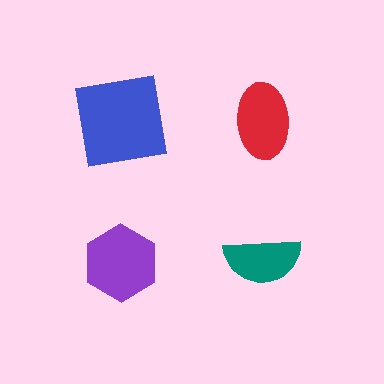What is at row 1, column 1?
A blue square.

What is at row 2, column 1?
A purple hexagon.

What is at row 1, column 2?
A red ellipse.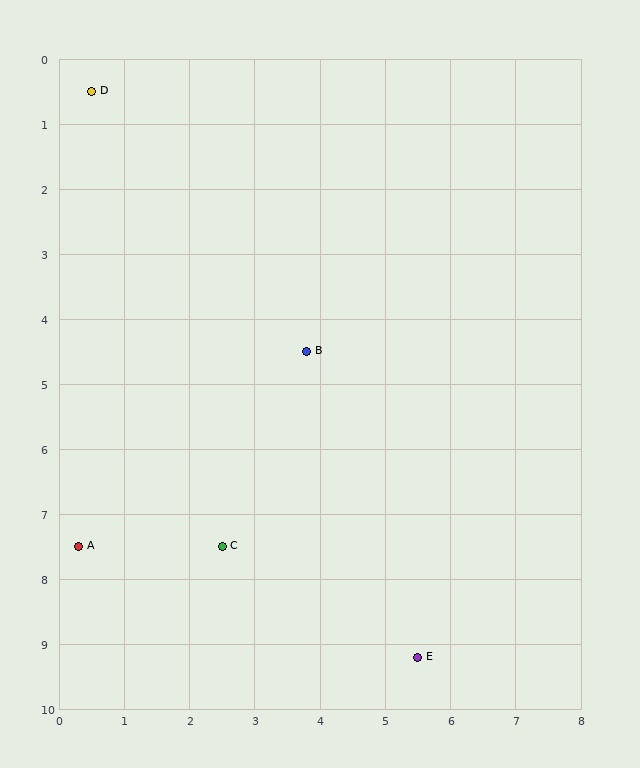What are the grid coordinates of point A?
Point A is at approximately (0.3, 7.5).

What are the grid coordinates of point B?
Point B is at approximately (3.8, 4.5).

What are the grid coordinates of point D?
Point D is at approximately (0.5, 0.5).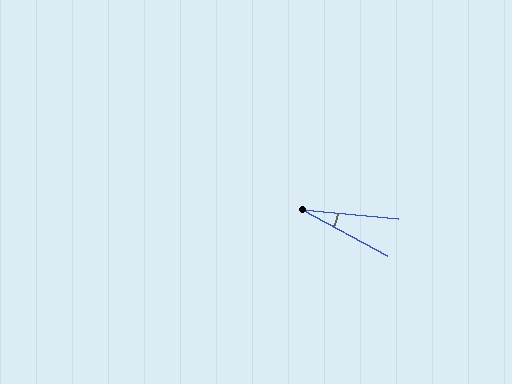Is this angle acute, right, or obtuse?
It is acute.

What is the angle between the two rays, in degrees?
Approximately 23 degrees.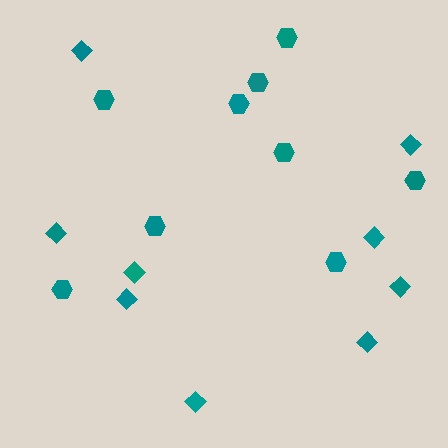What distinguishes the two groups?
There are 2 groups: one group of hexagons (9) and one group of diamonds (9).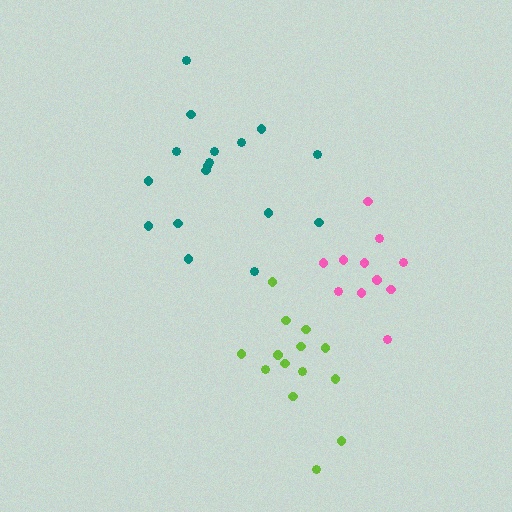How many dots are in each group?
Group 1: 17 dots, Group 2: 14 dots, Group 3: 11 dots (42 total).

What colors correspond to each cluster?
The clusters are colored: teal, lime, pink.